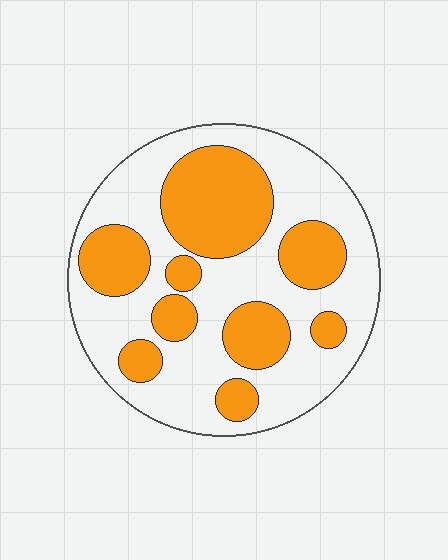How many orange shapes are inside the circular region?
9.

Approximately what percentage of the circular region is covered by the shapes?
Approximately 35%.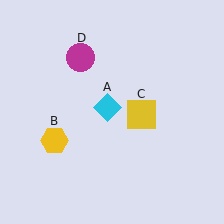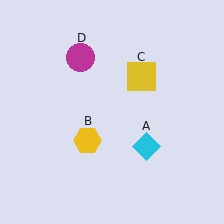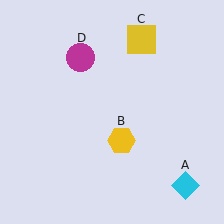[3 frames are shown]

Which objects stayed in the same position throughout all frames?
Magenta circle (object D) remained stationary.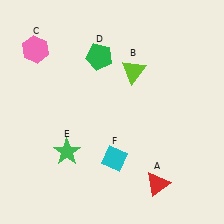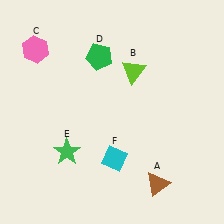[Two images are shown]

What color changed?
The triangle (A) changed from red in Image 1 to brown in Image 2.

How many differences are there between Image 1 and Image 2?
There is 1 difference between the two images.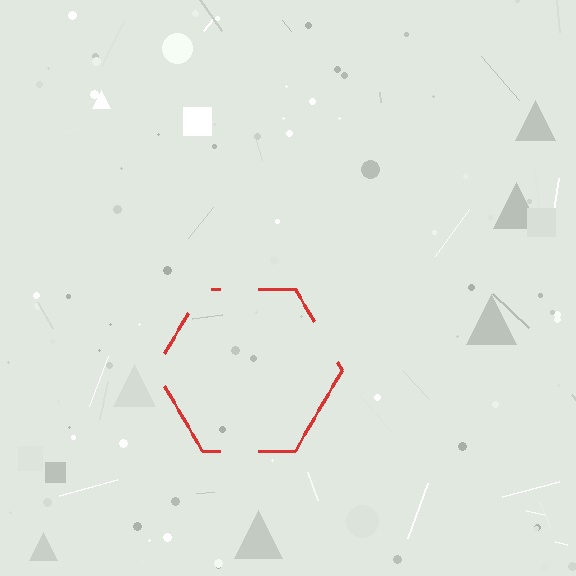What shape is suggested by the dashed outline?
The dashed outline suggests a hexagon.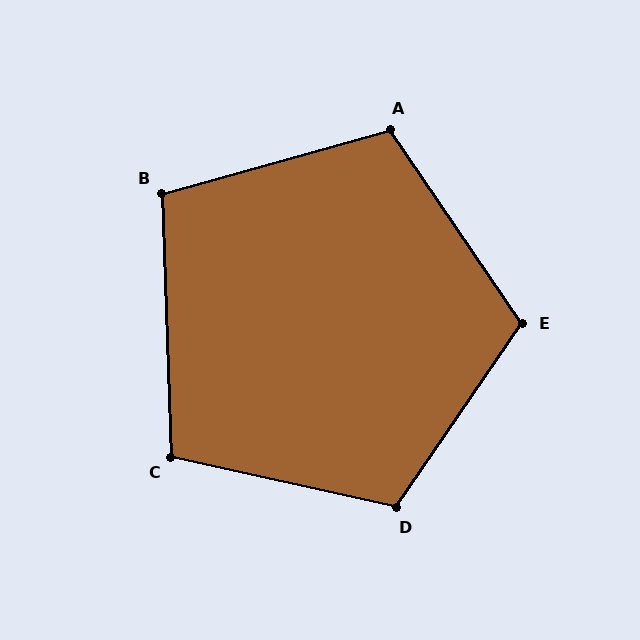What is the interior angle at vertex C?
Approximately 105 degrees (obtuse).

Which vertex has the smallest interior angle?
B, at approximately 103 degrees.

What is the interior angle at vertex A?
Approximately 109 degrees (obtuse).